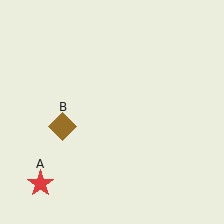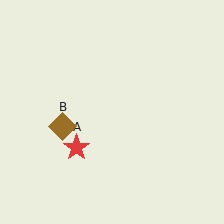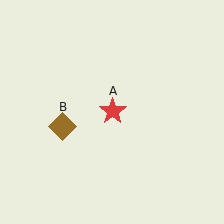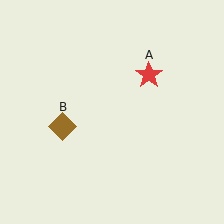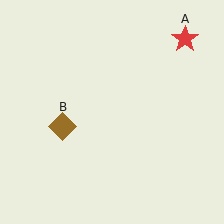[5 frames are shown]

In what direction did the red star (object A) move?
The red star (object A) moved up and to the right.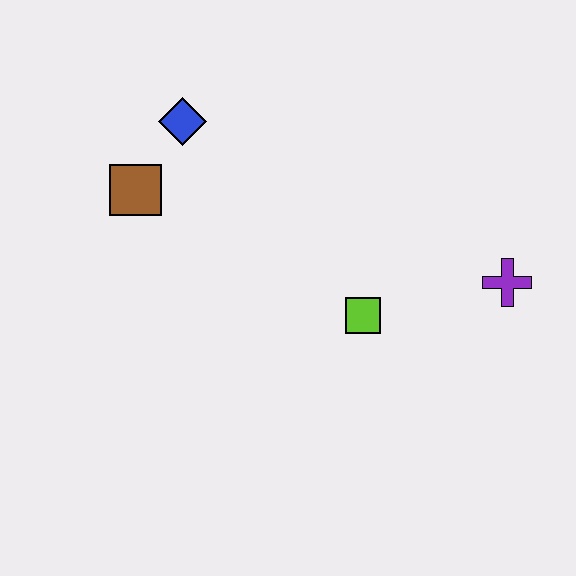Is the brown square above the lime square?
Yes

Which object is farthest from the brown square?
The purple cross is farthest from the brown square.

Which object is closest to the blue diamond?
The brown square is closest to the blue diamond.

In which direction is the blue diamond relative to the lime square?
The blue diamond is above the lime square.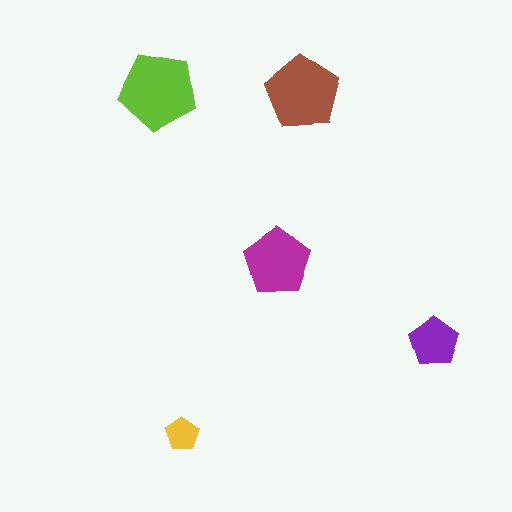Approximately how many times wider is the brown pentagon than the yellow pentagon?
About 2 times wider.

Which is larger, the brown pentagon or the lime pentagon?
The lime one.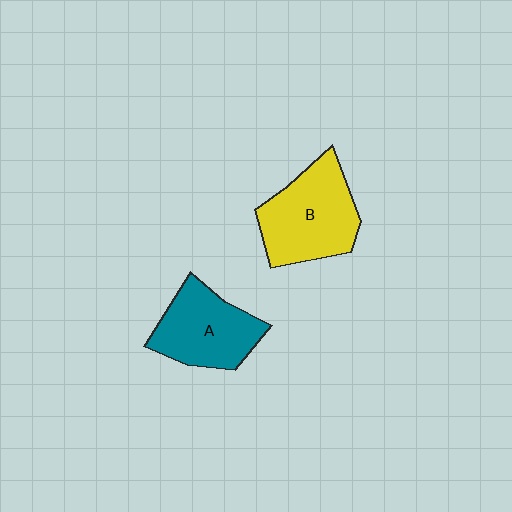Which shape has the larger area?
Shape B (yellow).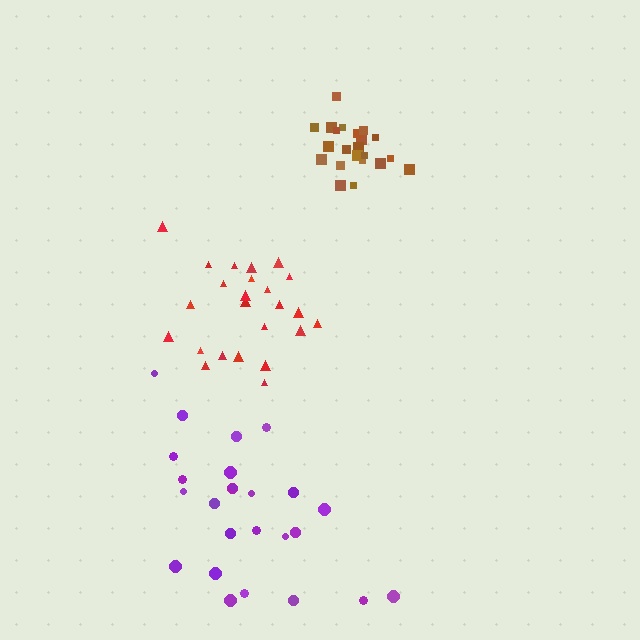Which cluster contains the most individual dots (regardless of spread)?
Purple (25).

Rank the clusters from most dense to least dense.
brown, red, purple.